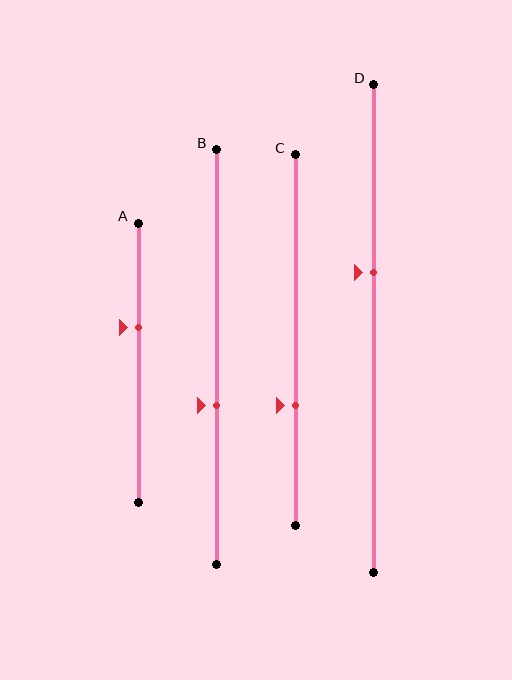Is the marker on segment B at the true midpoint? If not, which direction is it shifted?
No, the marker on segment B is shifted downward by about 12% of the segment length.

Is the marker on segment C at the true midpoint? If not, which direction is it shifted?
No, the marker on segment C is shifted downward by about 17% of the segment length.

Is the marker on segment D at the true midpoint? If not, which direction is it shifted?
No, the marker on segment D is shifted upward by about 12% of the segment length.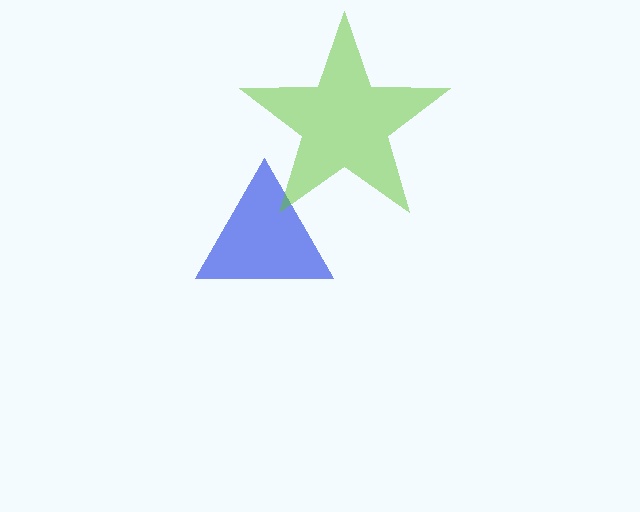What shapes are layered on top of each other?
The layered shapes are: a blue triangle, a lime star.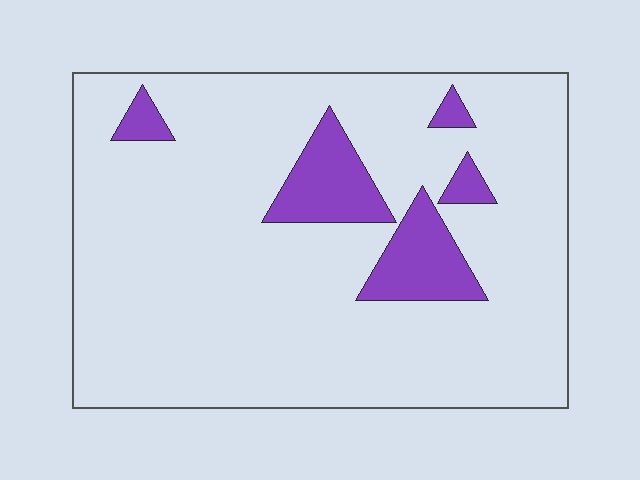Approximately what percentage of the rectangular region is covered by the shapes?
Approximately 10%.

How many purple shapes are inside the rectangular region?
5.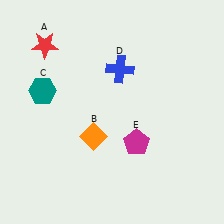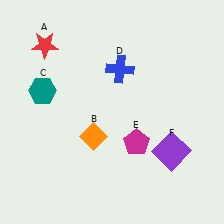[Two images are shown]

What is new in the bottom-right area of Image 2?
A purple square (F) was added in the bottom-right area of Image 2.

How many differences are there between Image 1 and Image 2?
There is 1 difference between the two images.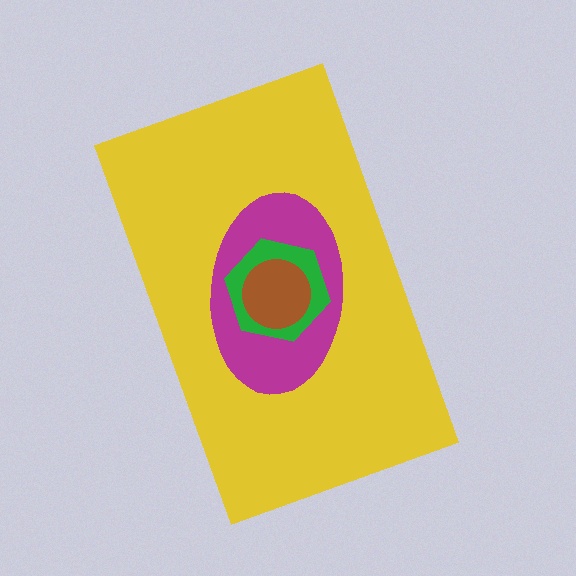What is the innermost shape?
The brown circle.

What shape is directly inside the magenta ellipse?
The green hexagon.